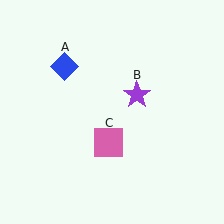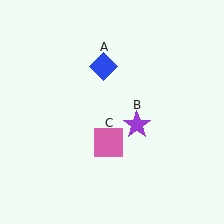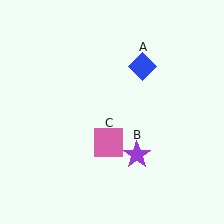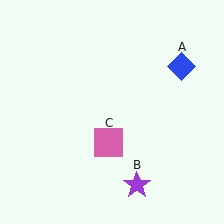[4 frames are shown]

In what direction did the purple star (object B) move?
The purple star (object B) moved down.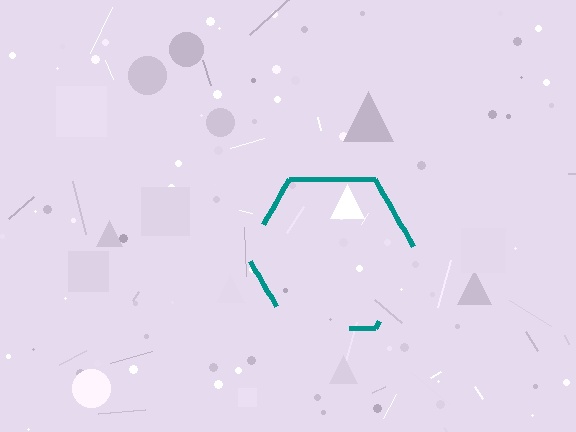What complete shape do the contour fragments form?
The contour fragments form a hexagon.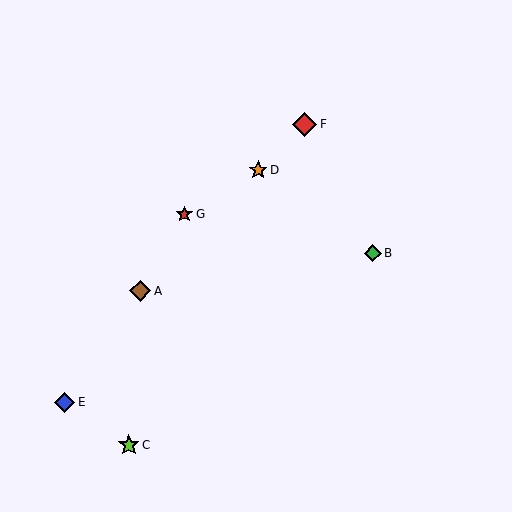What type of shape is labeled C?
Shape C is a lime star.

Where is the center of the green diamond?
The center of the green diamond is at (373, 253).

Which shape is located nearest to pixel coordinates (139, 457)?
The lime star (labeled C) at (129, 445) is nearest to that location.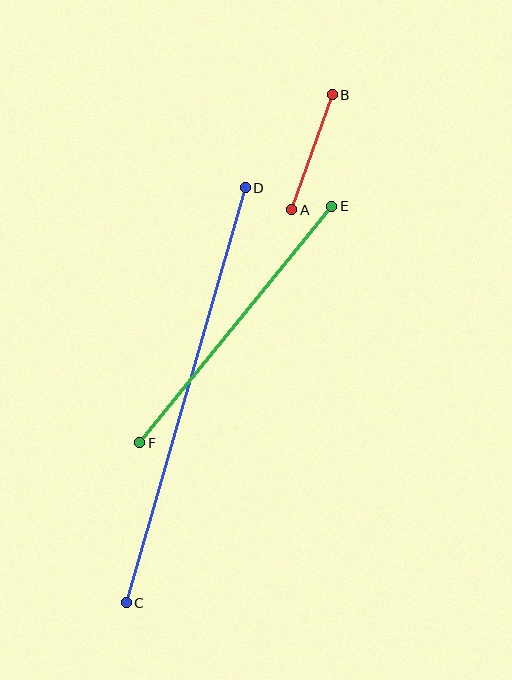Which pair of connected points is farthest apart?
Points C and D are farthest apart.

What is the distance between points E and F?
The distance is approximately 305 pixels.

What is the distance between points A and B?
The distance is approximately 122 pixels.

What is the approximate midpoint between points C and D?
The midpoint is at approximately (186, 395) pixels.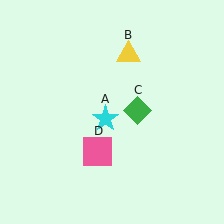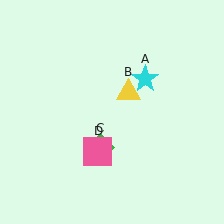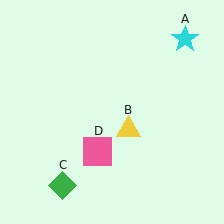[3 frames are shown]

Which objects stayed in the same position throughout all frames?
Pink square (object D) remained stationary.